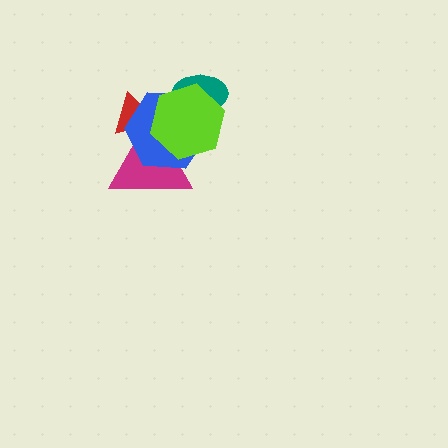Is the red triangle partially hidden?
Yes, it is partially covered by another shape.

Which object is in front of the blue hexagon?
The lime hexagon is in front of the blue hexagon.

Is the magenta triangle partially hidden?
Yes, it is partially covered by another shape.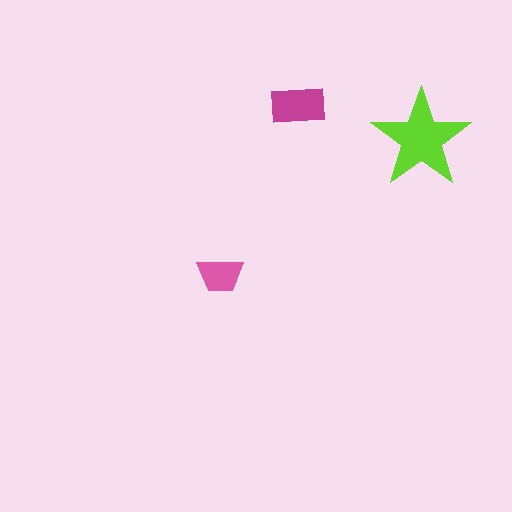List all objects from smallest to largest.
The pink trapezoid, the magenta rectangle, the lime star.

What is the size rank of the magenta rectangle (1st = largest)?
2nd.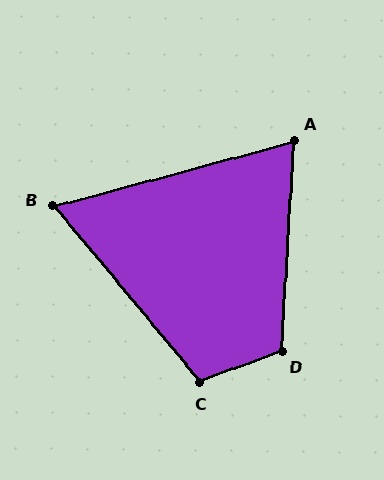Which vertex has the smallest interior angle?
B, at approximately 65 degrees.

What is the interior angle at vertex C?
Approximately 109 degrees (obtuse).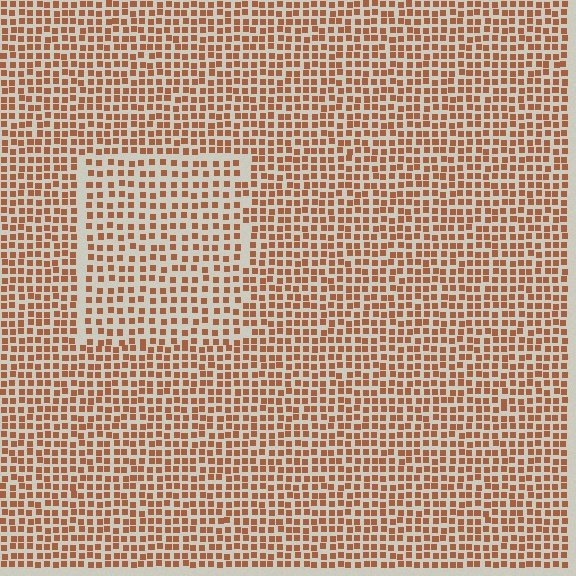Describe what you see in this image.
The image contains small brown elements arranged at two different densities. A rectangle-shaped region is visible where the elements are less densely packed than the surrounding area.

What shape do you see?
I see a rectangle.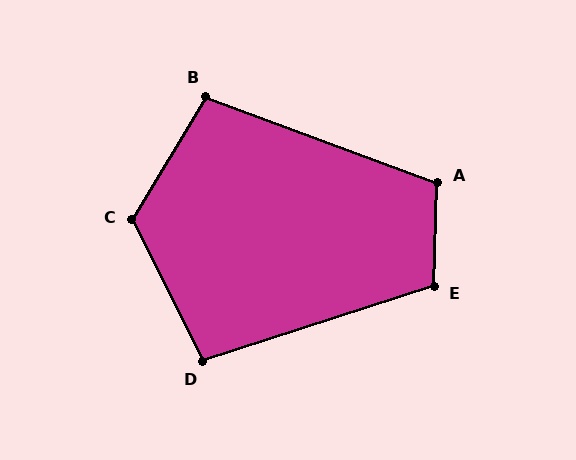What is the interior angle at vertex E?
Approximately 110 degrees (obtuse).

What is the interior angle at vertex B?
Approximately 101 degrees (obtuse).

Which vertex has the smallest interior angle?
D, at approximately 98 degrees.